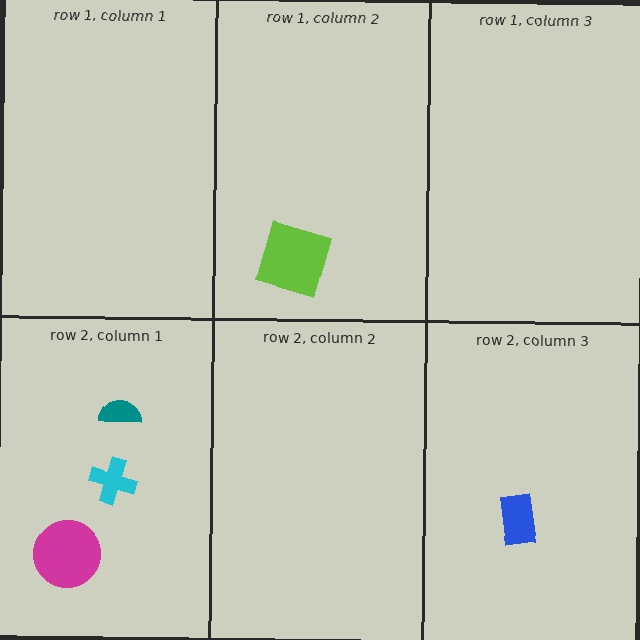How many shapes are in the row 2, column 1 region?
3.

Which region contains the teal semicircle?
The row 2, column 1 region.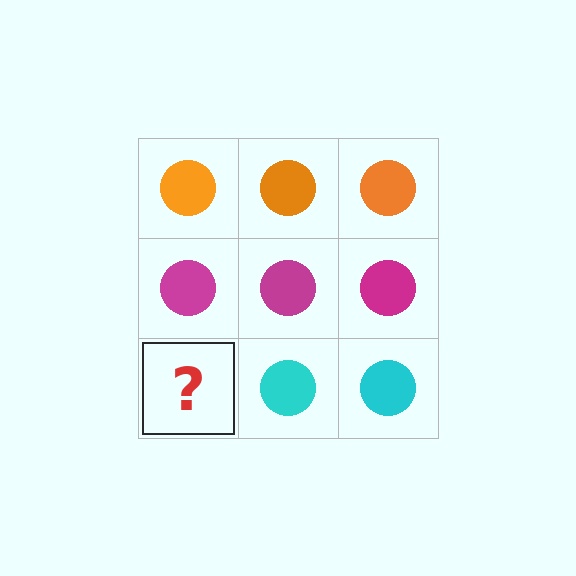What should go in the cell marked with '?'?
The missing cell should contain a cyan circle.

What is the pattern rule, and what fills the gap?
The rule is that each row has a consistent color. The gap should be filled with a cyan circle.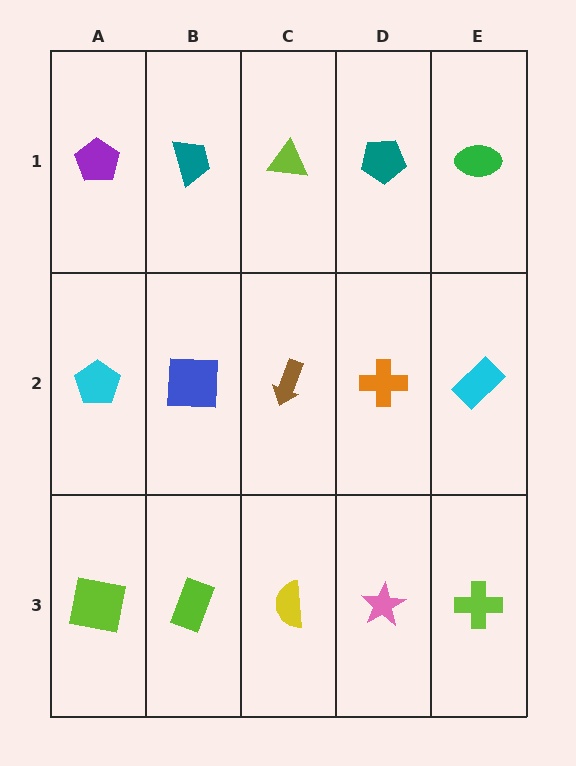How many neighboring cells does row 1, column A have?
2.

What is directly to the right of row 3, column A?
A lime rectangle.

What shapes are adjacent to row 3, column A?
A cyan pentagon (row 2, column A), a lime rectangle (row 3, column B).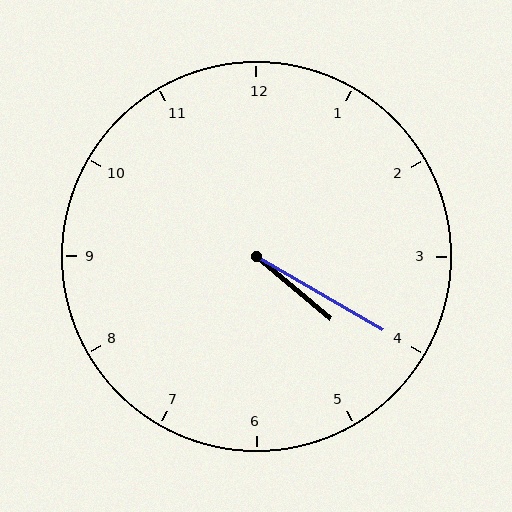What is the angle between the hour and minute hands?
Approximately 10 degrees.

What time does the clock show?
4:20.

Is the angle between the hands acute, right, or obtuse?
It is acute.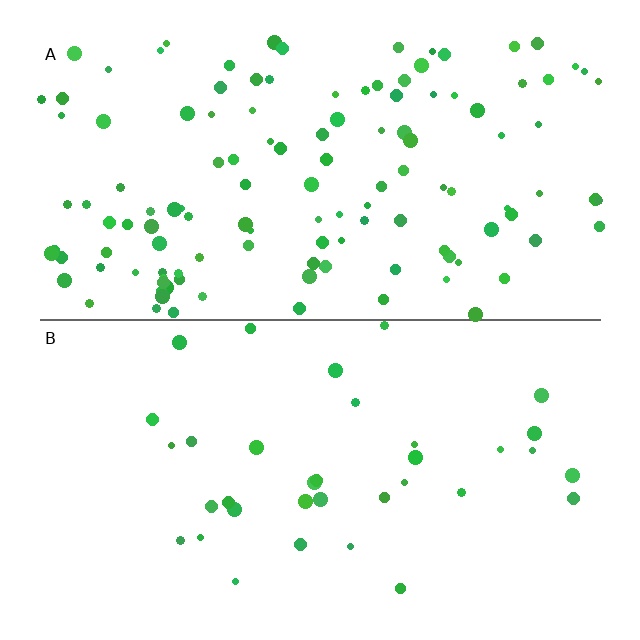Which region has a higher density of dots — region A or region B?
A (the top).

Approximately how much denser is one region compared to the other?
Approximately 3.5× — region A over region B.